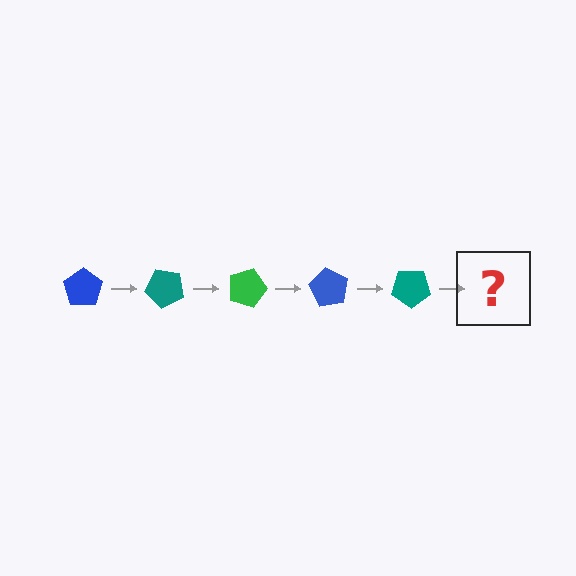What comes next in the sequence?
The next element should be a green pentagon, rotated 225 degrees from the start.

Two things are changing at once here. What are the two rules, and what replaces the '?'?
The two rules are that it rotates 45 degrees each step and the color cycles through blue, teal, and green. The '?' should be a green pentagon, rotated 225 degrees from the start.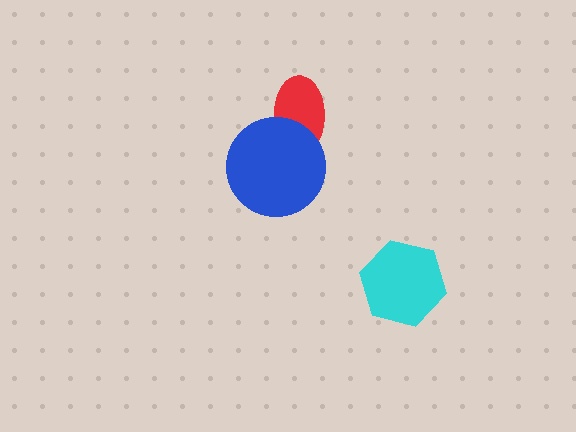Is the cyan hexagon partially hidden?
No, no other shape covers it.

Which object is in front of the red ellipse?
The blue circle is in front of the red ellipse.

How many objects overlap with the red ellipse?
1 object overlaps with the red ellipse.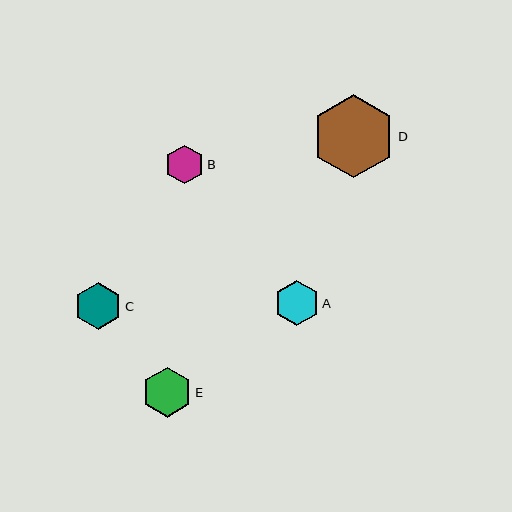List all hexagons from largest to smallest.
From largest to smallest: D, E, C, A, B.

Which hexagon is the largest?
Hexagon D is the largest with a size of approximately 83 pixels.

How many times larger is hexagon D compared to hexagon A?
Hexagon D is approximately 1.8 times the size of hexagon A.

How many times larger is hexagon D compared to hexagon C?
Hexagon D is approximately 1.7 times the size of hexagon C.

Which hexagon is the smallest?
Hexagon B is the smallest with a size of approximately 39 pixels.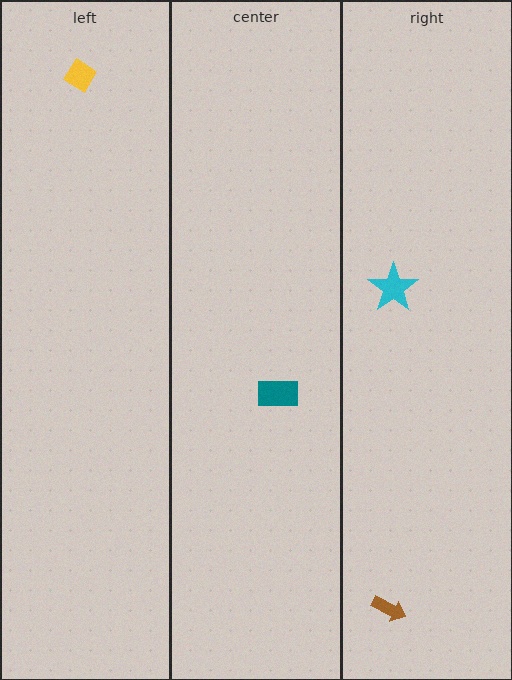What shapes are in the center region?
The teal rectangle.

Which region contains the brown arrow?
The right region.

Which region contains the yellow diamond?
The left region.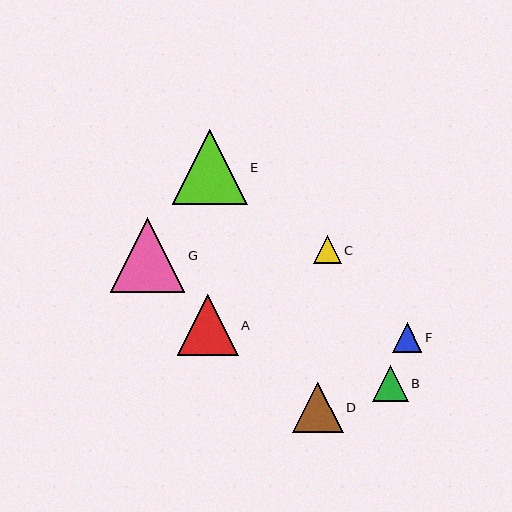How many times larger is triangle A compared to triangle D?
Triangle A is approximately 1.2 times the size of triangle D.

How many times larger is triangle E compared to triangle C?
Triangle E is approximately 2.7 times the size of triangle C.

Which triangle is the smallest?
Triangle C is the smallest with a size of approximately 28 pixels.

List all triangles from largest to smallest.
From largest to smallest: E, G, A, D, B, F, C.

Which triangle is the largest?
Triangle E is the largest with a size of approximately 75 pixels.